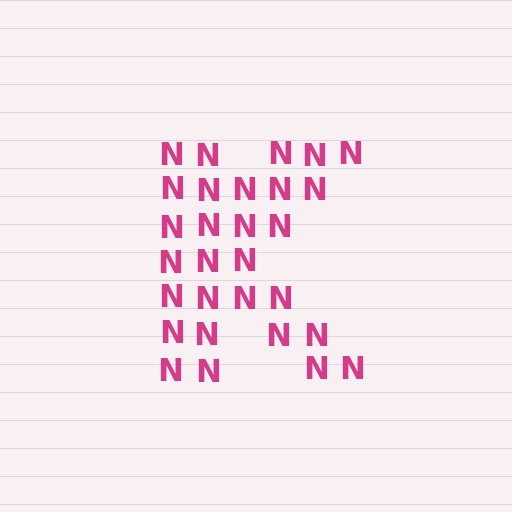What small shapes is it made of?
It is made of small letter N's.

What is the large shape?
The large shape is the letter K.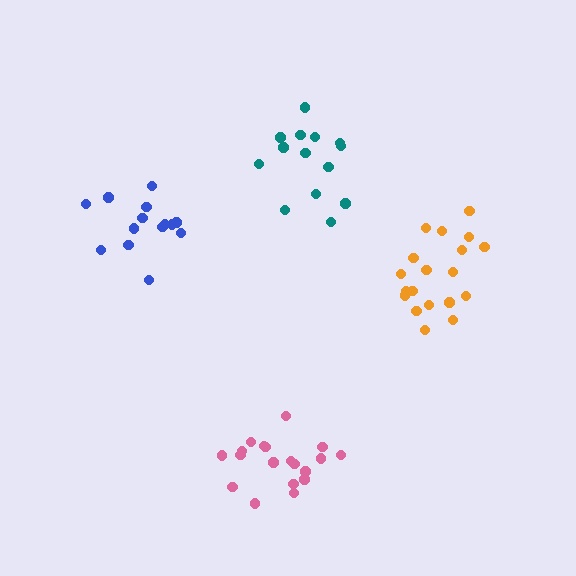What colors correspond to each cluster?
The clusters are colored: blue, pink, orange, teal.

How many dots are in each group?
Group 1: 14 dots, Group 2: 19 dots, Group 3: 19 dots, Group 4: 15 dots (67 total).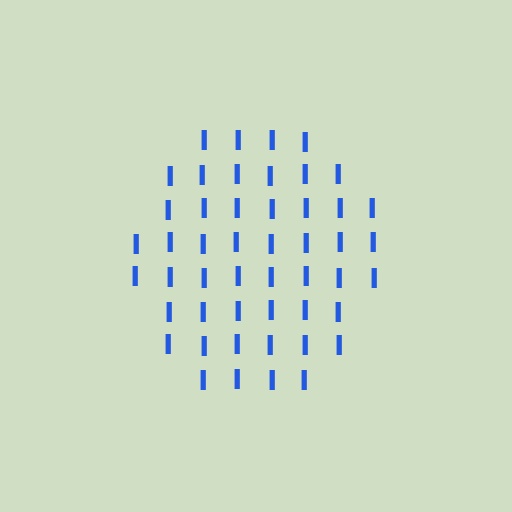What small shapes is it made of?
It is made of small letter I's.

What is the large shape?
The large shape is a hexagon.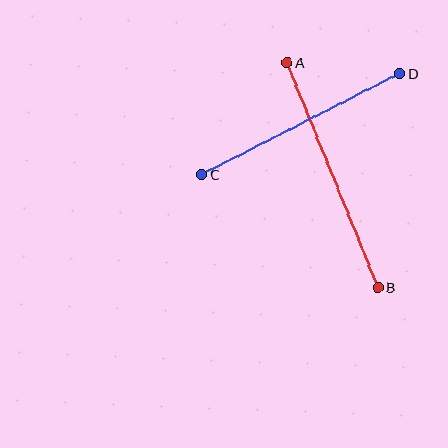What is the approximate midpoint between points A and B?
The midpoint is at approximately (333, 175) pixels.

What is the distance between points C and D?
The distance is approximately 222 pixels.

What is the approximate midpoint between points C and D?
The midpoint is at approximately (301, 124) pixels.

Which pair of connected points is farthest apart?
Points A and B are farthest apart.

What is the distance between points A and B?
The distance is approximately 243 pixels.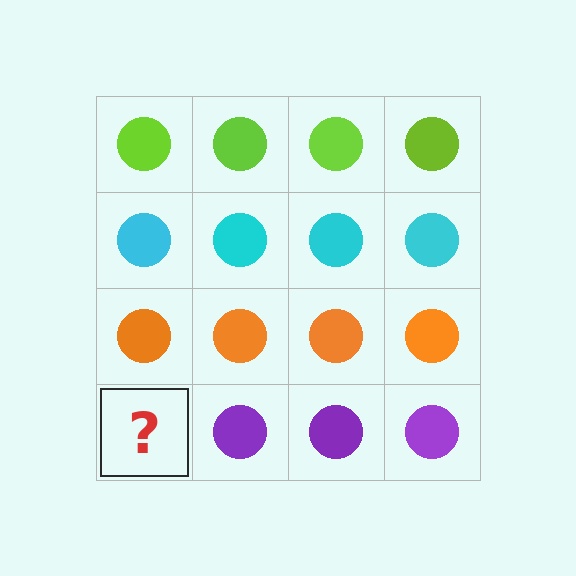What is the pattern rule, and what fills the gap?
The rule is that each row has a consistent color. The gap should be filled with a purple circle.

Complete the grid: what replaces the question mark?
The question mark should be replaced with a purple circle.